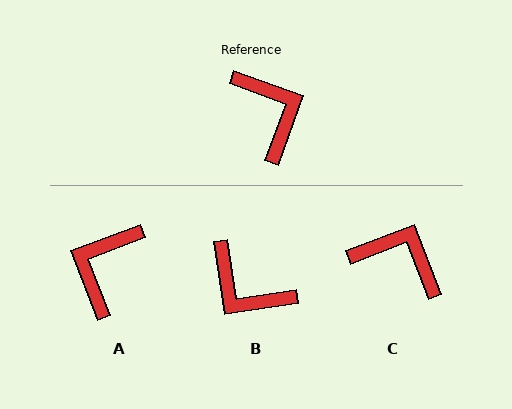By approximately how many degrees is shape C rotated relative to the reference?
Approximately 41 degrees counter-clockwise.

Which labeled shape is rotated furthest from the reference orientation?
B, about 151 degrees away.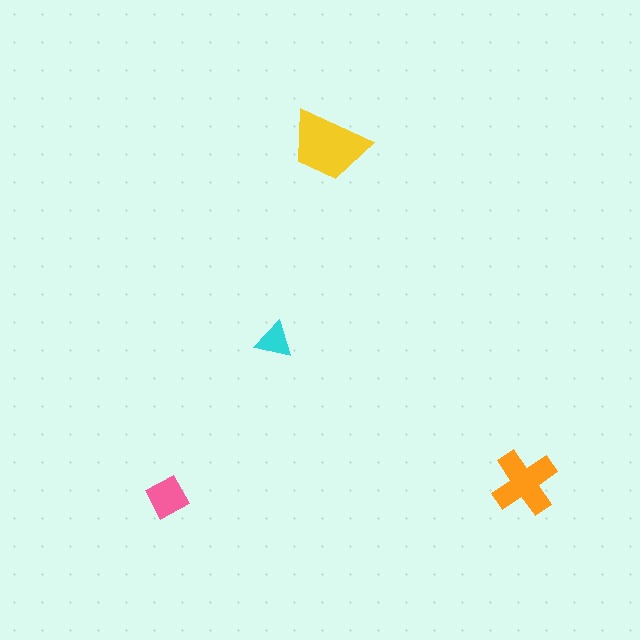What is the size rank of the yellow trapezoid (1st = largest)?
1st.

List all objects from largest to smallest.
The yellow trapezoid, the orange cross, the pink square, the cyan triangle.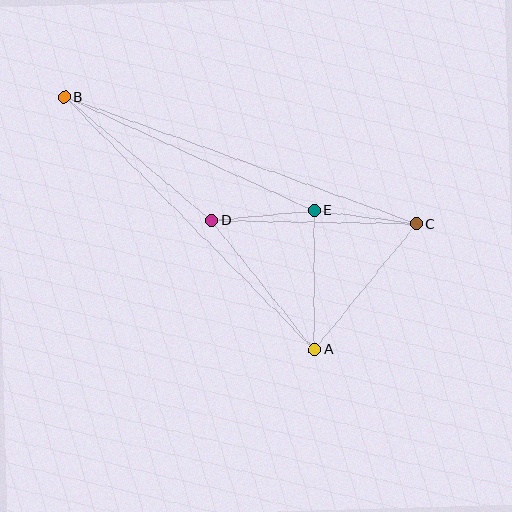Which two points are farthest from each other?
Points B and C are farthest from each other.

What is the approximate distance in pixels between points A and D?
The distance between A and D is approximately 165 pixels.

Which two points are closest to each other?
Points D and E are closest to each other.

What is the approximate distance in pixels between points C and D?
The distance between C and D is approximately 205 pixels.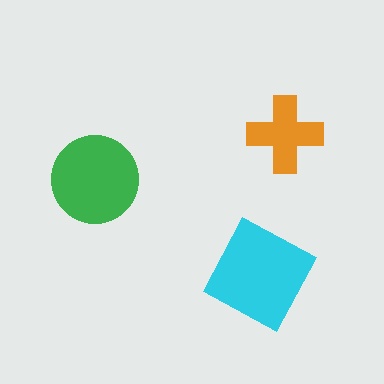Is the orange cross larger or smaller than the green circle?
Smaller.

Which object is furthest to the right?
The orange cross is rightmost.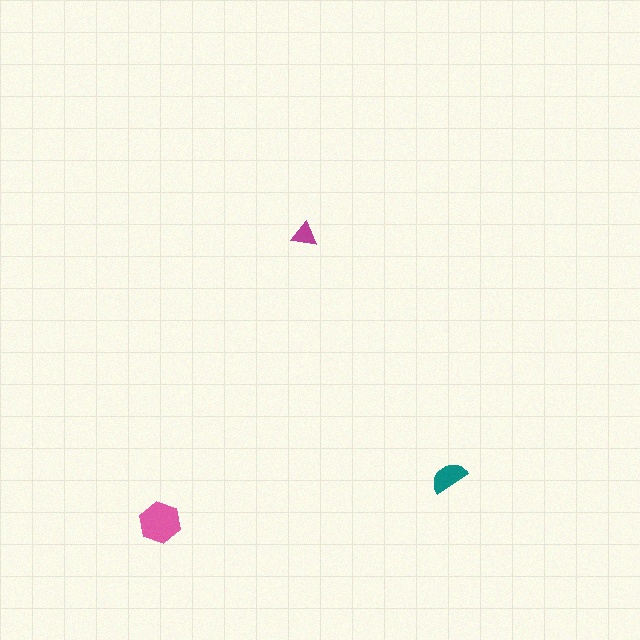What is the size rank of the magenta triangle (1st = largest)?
3rd.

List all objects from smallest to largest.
The magenta triangle, the teal semicircle, the pink hexagon.